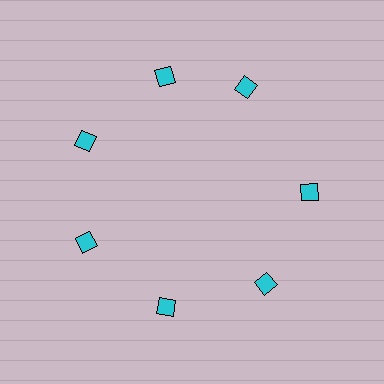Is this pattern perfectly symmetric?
No. The 7 cyan diamonds are arranged in a ring, but one element near the 1 o'clock position is rotated out of alignment along the ring, breaking the 7-fold rotational symmetry.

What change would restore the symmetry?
The symmetry would be restored by rotating it back into even spacing with its neighbors so that all 7 diamonds sit at equal angles and equal distance from the center.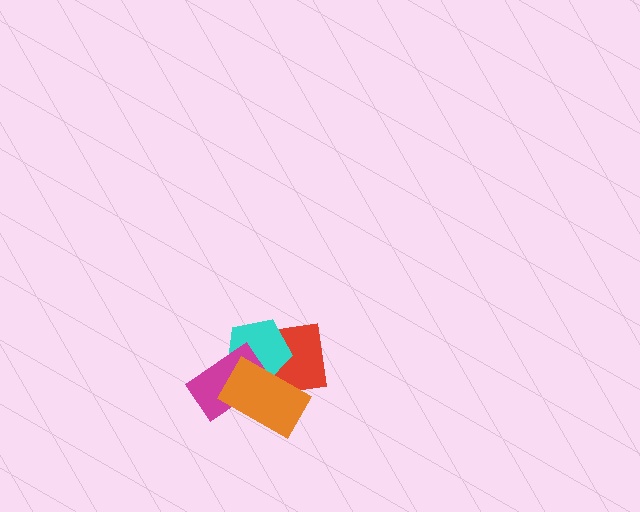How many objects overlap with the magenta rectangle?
3 objects overlap with the magenta rectangle.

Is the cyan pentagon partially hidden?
Yes, it is partially covered by another shape.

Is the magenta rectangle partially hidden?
Yes, it is partially covered by another shape.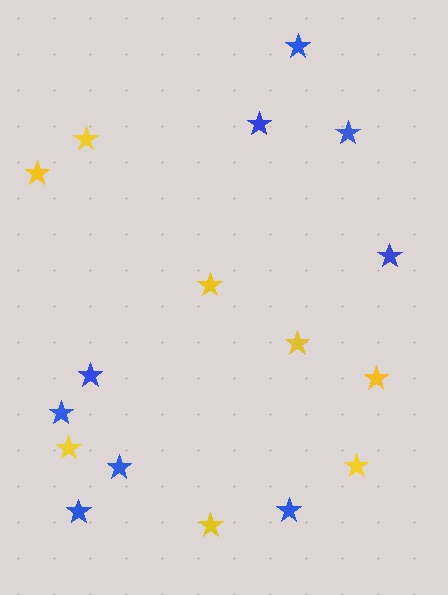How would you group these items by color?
There are 2 groups: one group of yellow stars (8) and one group of blue stars (9).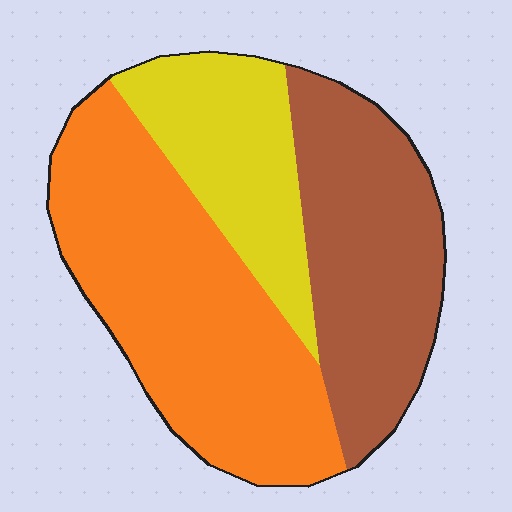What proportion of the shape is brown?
Brown takes up between a quarter and a half of the shape.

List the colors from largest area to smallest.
From largest to smallest: orange, brown, yellow.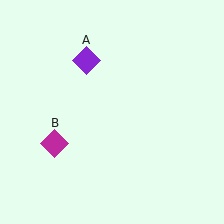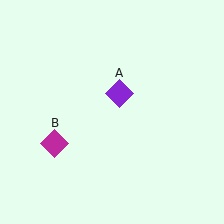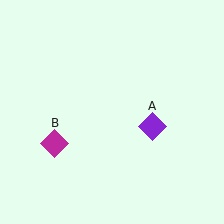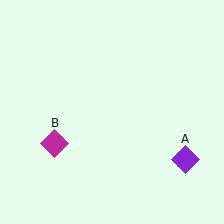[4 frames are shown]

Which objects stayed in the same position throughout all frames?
Magenta diamond (object B) remained stationary.